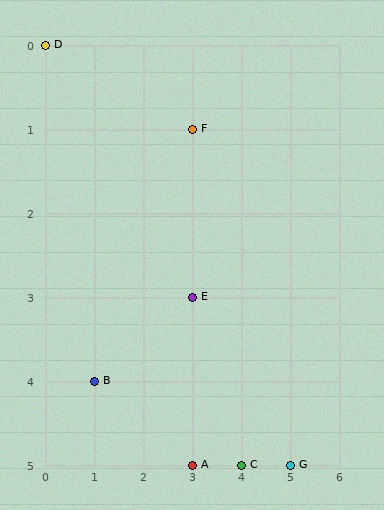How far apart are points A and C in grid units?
Points A and C are 1 column apart.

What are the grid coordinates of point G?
Point G is at grid coordinates (5, 5).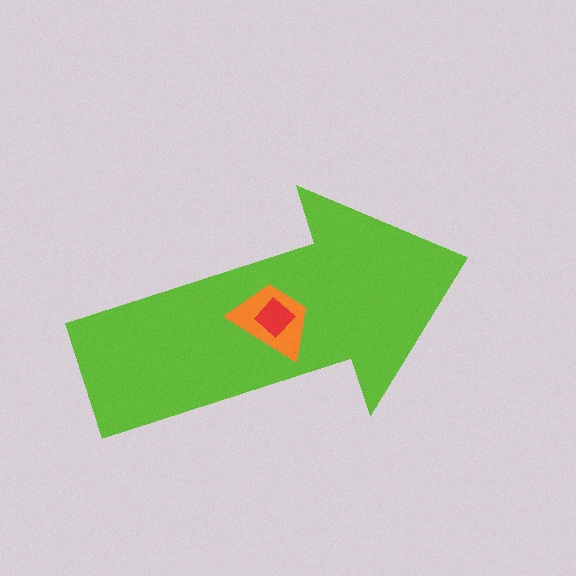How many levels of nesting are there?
3.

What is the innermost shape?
The red diamond.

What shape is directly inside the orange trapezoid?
The red diamond.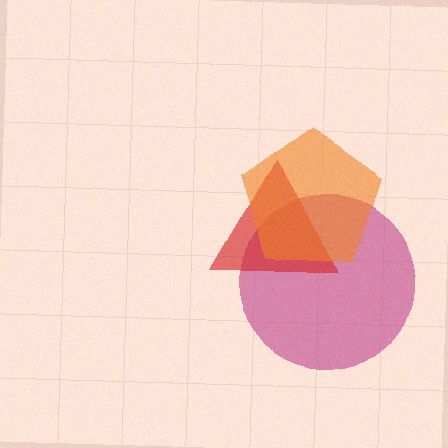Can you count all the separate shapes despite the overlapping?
Yes, there are 3 separate shapes.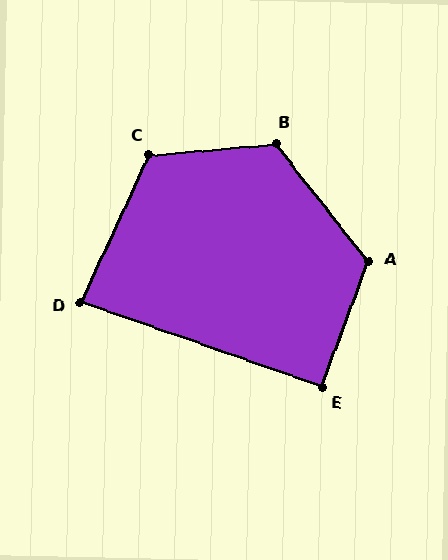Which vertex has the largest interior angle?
B, at approximately 123 degrees.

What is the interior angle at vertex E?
Approximately 91 degrees (approximately right).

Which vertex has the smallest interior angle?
D, at approximately 84 degrees.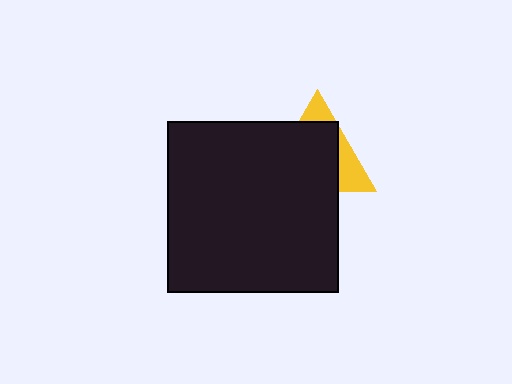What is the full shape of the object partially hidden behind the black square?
The partially hidden object is a yellow triangle.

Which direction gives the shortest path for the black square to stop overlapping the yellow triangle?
Moving toward the lower-left gives the shortest separation.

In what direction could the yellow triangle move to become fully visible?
The yellow triangle could move toward the upper-right. That would shift it out from behind the black square entirely.